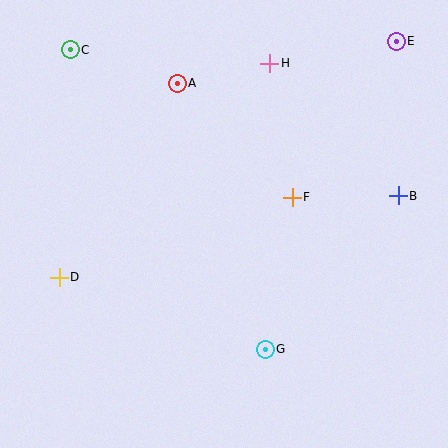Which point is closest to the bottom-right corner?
Point G is closest to the bottom-right corner.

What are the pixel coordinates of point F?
Point F is at (292, 197).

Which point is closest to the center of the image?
Point F at (292, 197) is closest to the center.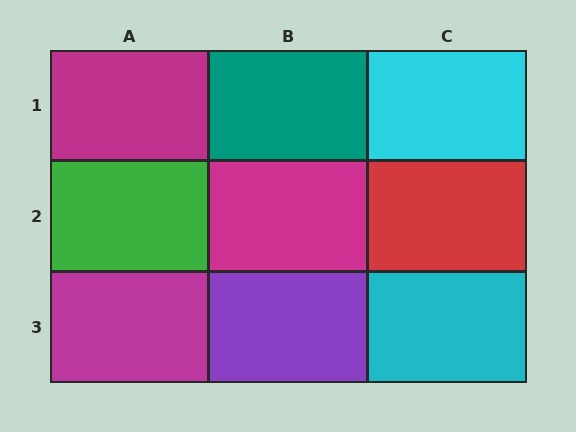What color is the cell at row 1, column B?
Teal.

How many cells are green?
1 cell is green.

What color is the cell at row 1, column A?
Magenta.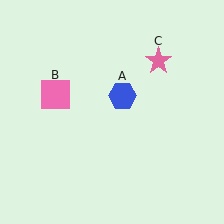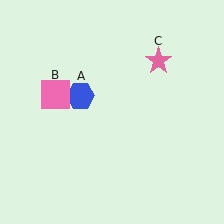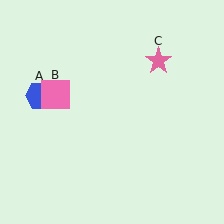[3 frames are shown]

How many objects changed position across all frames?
1 object changed position: blue hexagon (object A).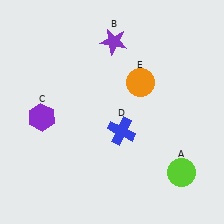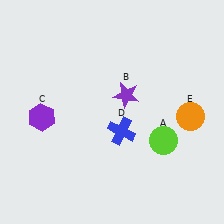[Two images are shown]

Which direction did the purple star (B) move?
The purple star (B) moved down.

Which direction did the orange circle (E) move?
The orange circle (E) moved right.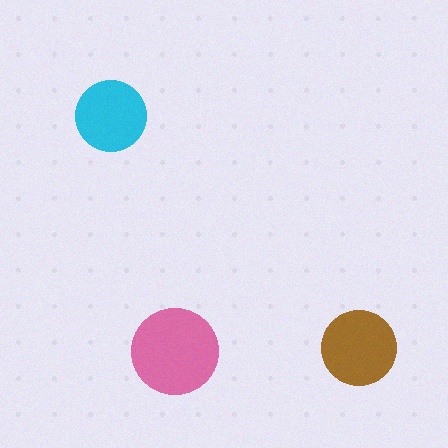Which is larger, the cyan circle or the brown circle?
The brown one.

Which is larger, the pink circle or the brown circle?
The pink one.